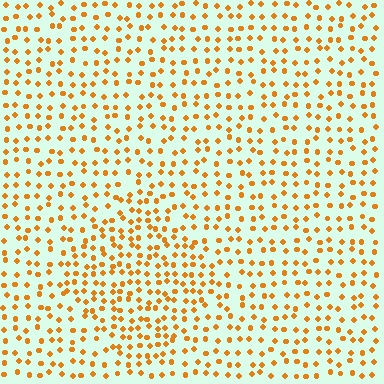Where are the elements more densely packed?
The elements are more densely packed inside the diamond boundary.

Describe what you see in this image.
The image contains small orange elements arranged at two different densities. A diamond-shaped region is visible where the elements are more densely packed than the surrounding area.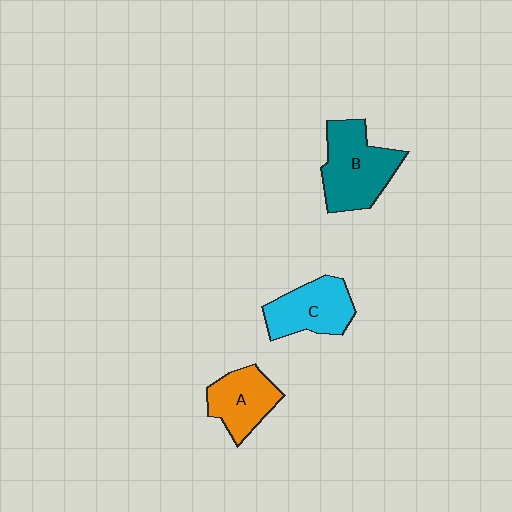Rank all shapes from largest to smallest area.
From largest to smallest: B (teal), C (cyan), A (orange).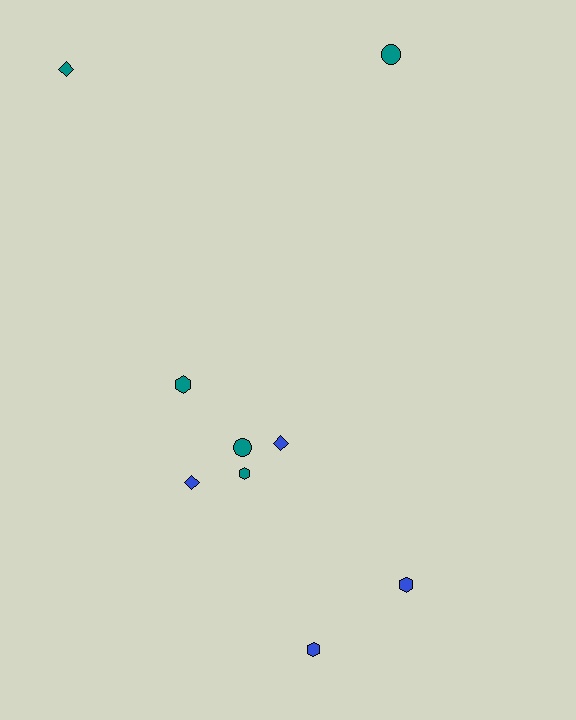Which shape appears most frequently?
Hexagon, with 4 objects.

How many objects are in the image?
There are 9 objects.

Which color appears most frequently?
Teal, with 5 objects.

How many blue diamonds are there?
There are 2 blue diamonds.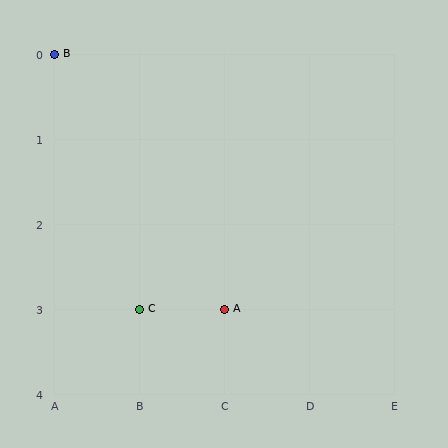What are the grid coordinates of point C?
Point C is at grid coordinates (B, 3).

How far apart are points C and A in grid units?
Points C and A are 1 column apart.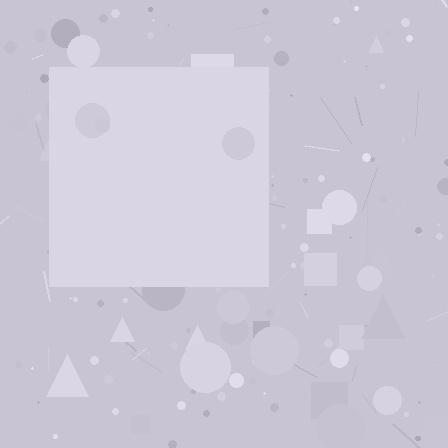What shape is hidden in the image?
A square is hidden in the image.